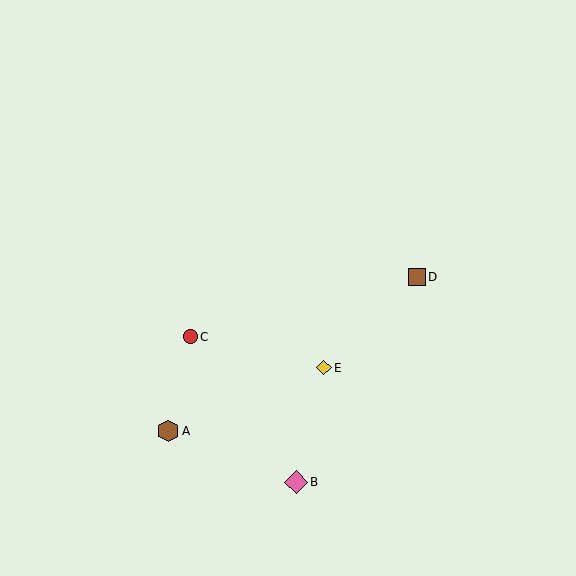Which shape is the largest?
The pink diamond (labeled B) is the largest.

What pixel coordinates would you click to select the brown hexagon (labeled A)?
Click at (168, 431) to select the brown hexagon A.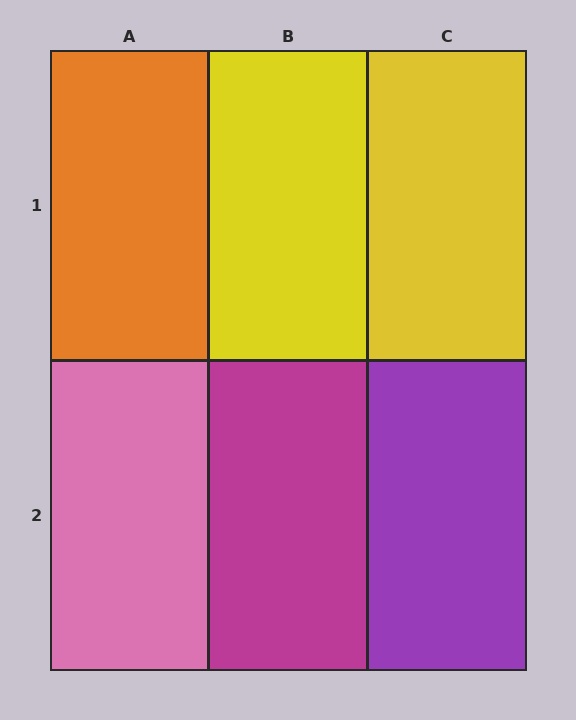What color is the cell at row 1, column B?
Yellow.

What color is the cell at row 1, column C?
Yellow.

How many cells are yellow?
2 cells are yellow.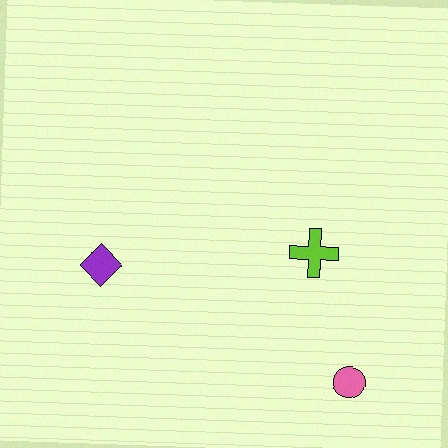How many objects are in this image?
There are 3 objects.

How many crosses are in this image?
There is 1 cross.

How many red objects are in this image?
There are no red objects.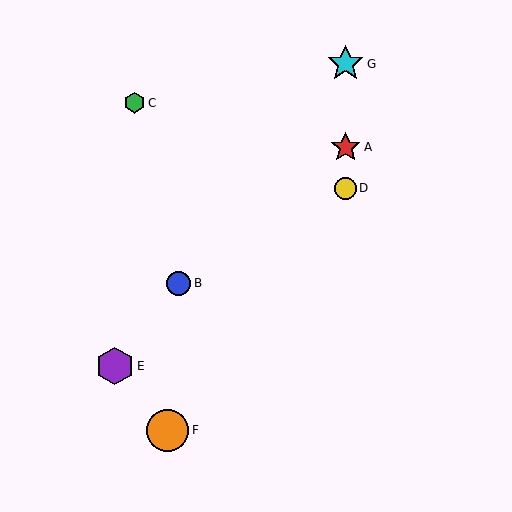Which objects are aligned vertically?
Objects A, D, G are aligned vertically.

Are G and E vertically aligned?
No, G is at x≈346 and E is at x≈115.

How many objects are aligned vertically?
3 objects (A, D, G) are aligned vertically.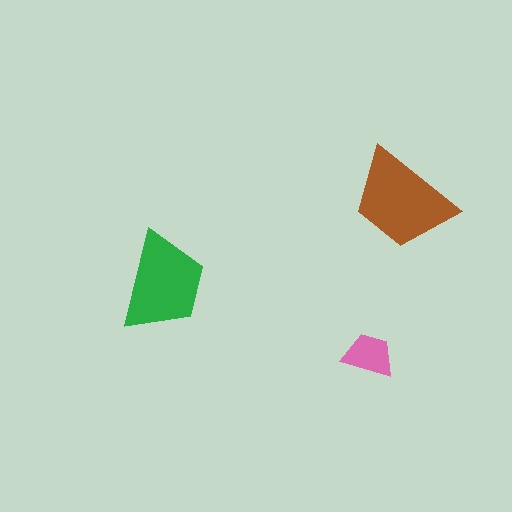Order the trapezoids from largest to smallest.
the brown one, the green one, the pink one.